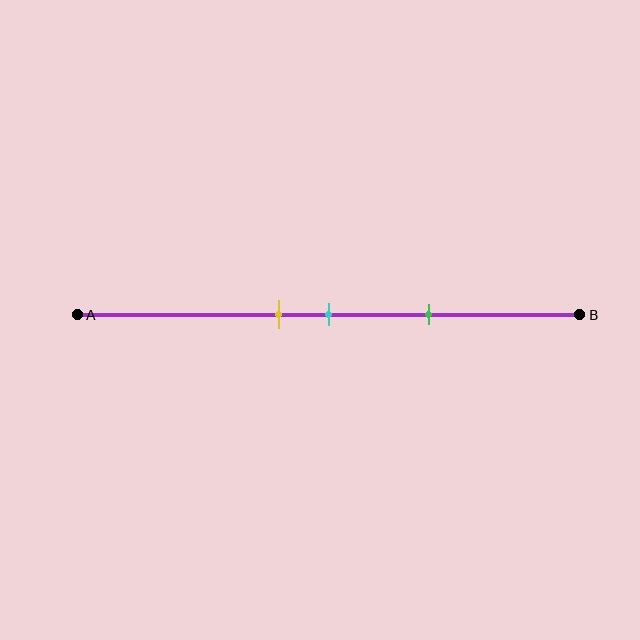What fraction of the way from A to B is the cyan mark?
The cyan mark is approximately 50% (0.5) of the way from A to B.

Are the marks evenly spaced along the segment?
Yes, the marks are approximately evenly spaced.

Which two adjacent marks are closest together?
The yellow and cyan marks are the closest adjacent pair.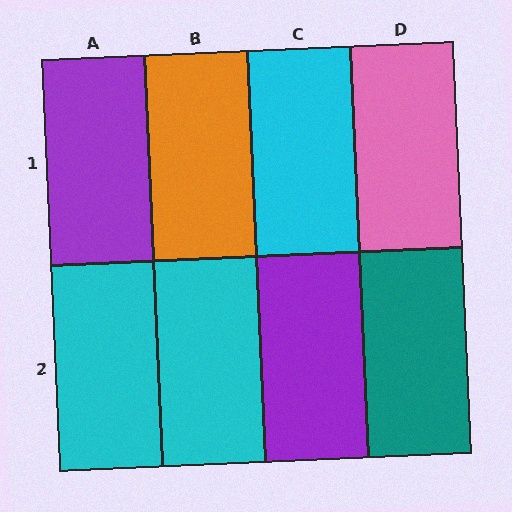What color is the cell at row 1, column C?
Cyan.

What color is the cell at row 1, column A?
Purple.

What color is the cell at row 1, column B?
Orange.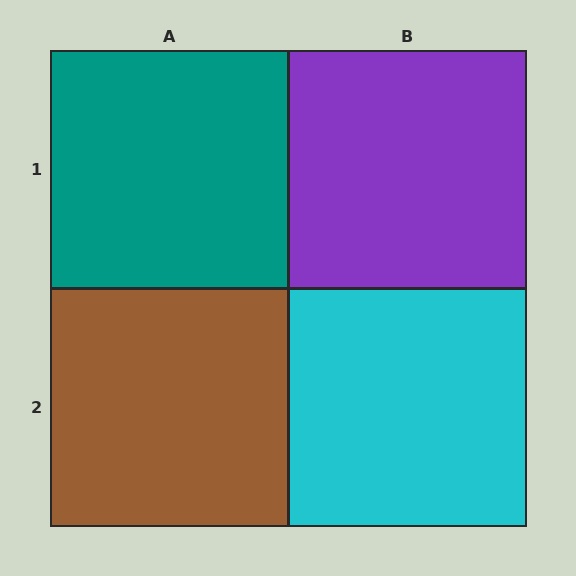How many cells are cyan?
1 cell is cyan.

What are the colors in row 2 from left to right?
Brown, cyan.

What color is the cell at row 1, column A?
Teal.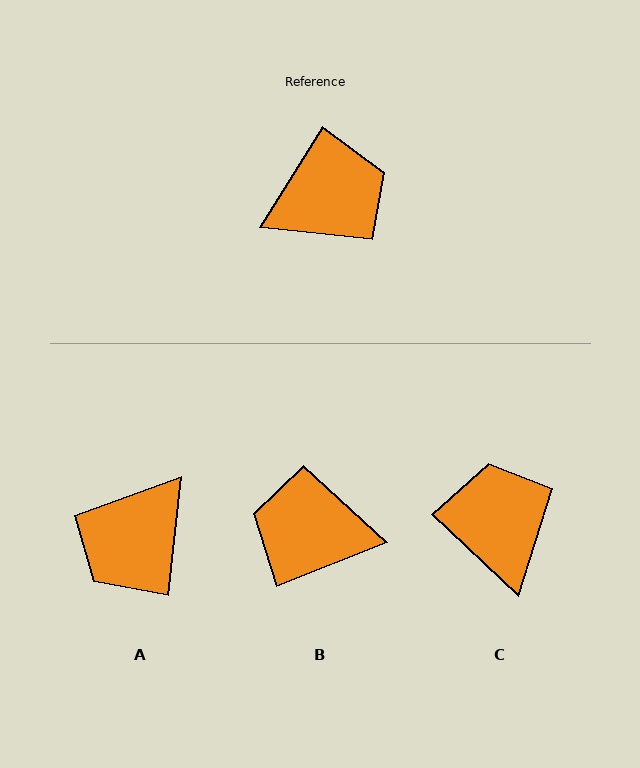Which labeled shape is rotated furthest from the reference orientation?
A, about 154 degrees away.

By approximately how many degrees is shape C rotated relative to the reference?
Approximately 79 degrees counter-clockwise.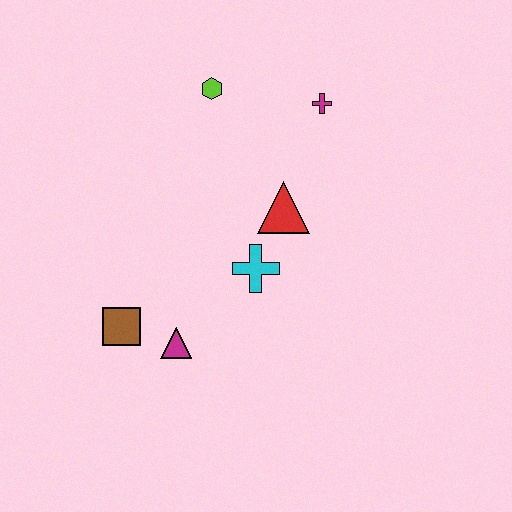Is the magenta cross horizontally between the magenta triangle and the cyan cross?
No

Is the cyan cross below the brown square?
No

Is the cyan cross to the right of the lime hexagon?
Yes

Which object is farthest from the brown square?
The magenta cross is farthest from the brown square.